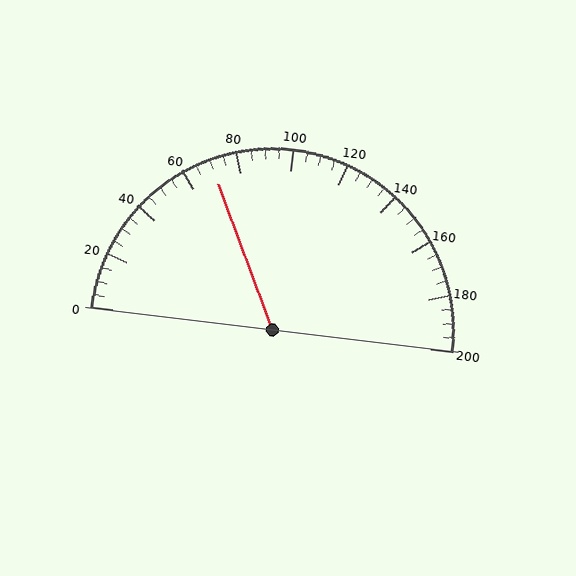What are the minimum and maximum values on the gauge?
The gauge ranges from 0 to 200.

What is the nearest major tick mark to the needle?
The nearest major tick mark is 80.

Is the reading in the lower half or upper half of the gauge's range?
The reading is in the lower half of the range (0 to 200).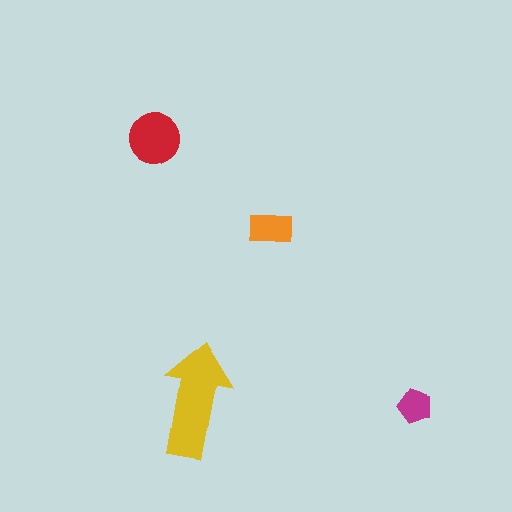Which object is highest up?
The red circle is topmost.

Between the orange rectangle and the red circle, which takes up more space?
The red circle.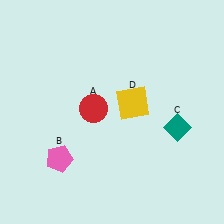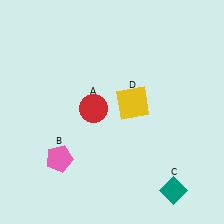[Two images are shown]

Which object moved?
The teal diamond (C) moved down.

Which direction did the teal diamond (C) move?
The teal diamond (C) moved down.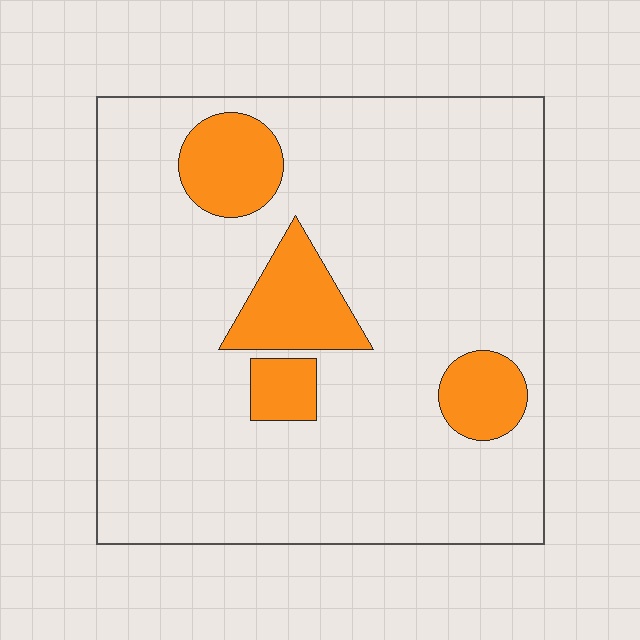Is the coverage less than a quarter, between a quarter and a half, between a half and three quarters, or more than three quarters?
Less than a quarter.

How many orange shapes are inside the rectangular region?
4.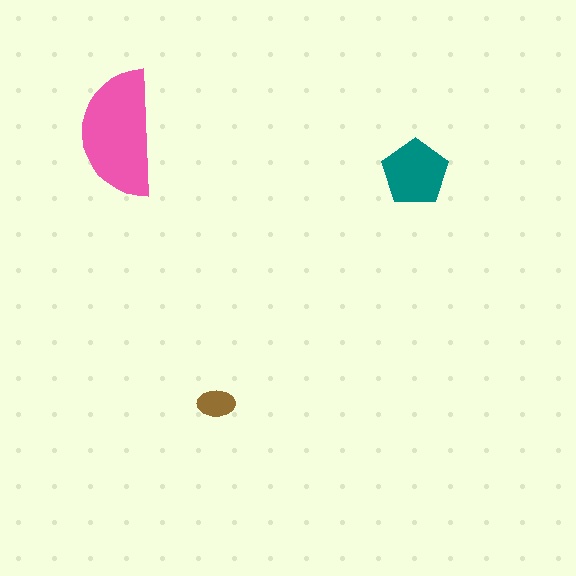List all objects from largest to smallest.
The pink semicircle, the teal pentagon, the brown ellipse.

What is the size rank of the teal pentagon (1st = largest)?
2nd.